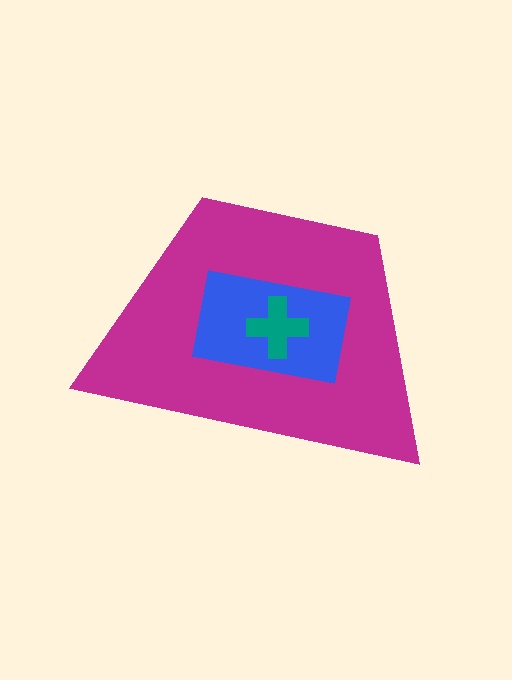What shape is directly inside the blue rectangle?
The teal cross.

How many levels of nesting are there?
3.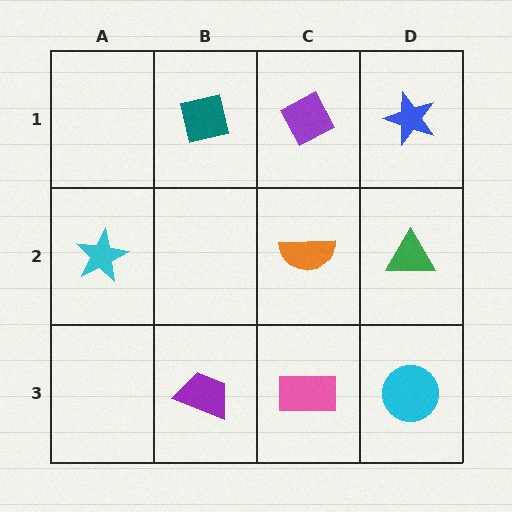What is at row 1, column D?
A blue star.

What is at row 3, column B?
A purple trapezoid.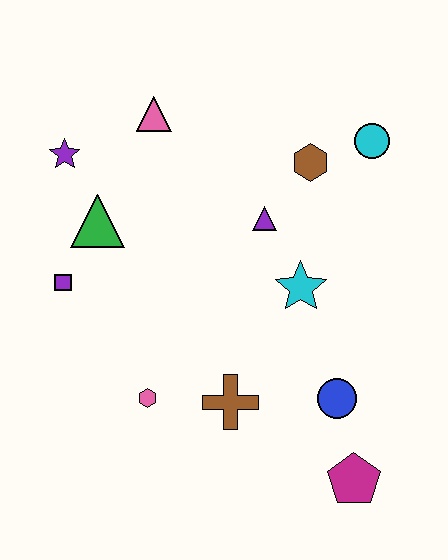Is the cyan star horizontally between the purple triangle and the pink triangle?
No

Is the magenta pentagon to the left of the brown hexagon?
No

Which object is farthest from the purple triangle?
The magenta pentagon is farthest from the purple triangle.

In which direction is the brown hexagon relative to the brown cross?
The brown hexagon is above the brown cross.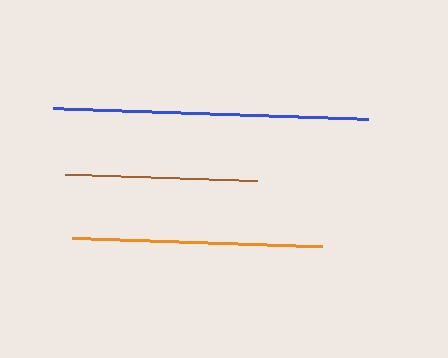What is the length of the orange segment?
The orange segment is approximately 250 pixels long.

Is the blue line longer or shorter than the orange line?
The blue line is longer than the orange line.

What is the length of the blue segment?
The blue segment is approximately 315 pixels long.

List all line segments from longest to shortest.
From longest to shortest: blue, orange, brown.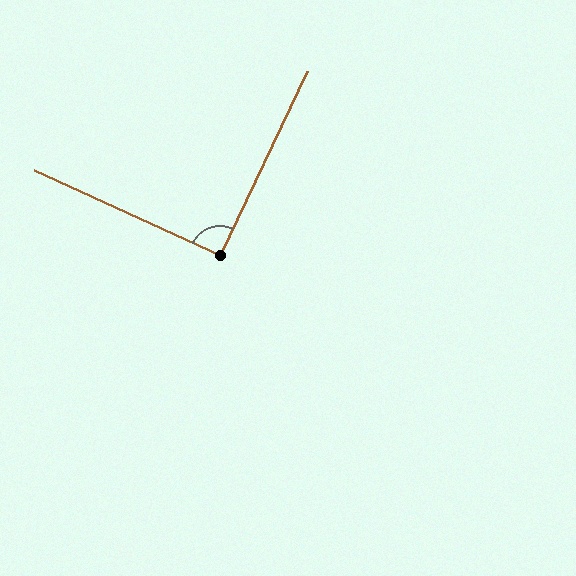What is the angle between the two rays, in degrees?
Approximately 90 degrees.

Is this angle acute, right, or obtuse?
It is approximately a right angle.